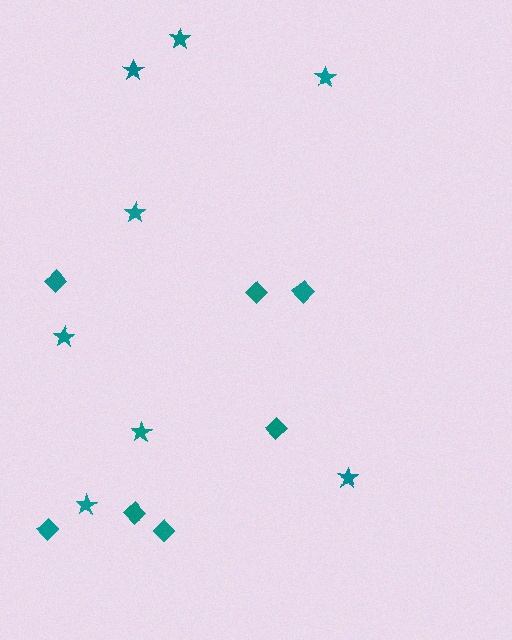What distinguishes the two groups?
There are 2 groups: one group of stars (8) and one group of diamonds (7).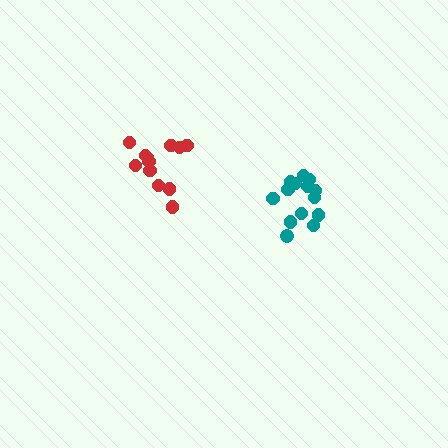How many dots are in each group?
Group 1: 16 dots, Group 2: 12 dots (28 total).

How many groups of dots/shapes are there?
There are 2 groups.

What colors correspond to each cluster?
The clusters are colored: teal, red.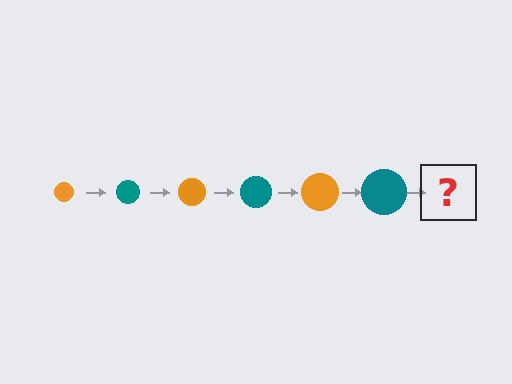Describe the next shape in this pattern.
It should be an orange circle, larger than the previous one.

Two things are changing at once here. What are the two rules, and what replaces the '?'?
The two rules are that the circle grows larger each step and the color cycles through orange and teal. The '?' should be an orange circle, larger than the previous one.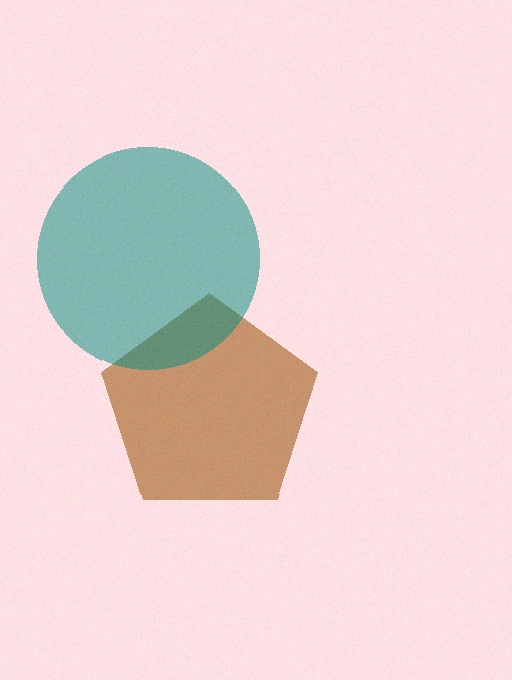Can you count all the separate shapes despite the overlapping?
Yes, there are 2 separate shapes.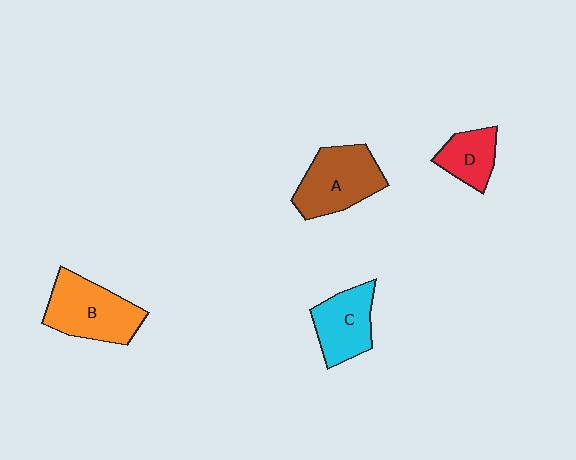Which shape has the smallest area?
Shape D (red).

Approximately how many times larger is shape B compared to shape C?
Approximately 1.3 times.